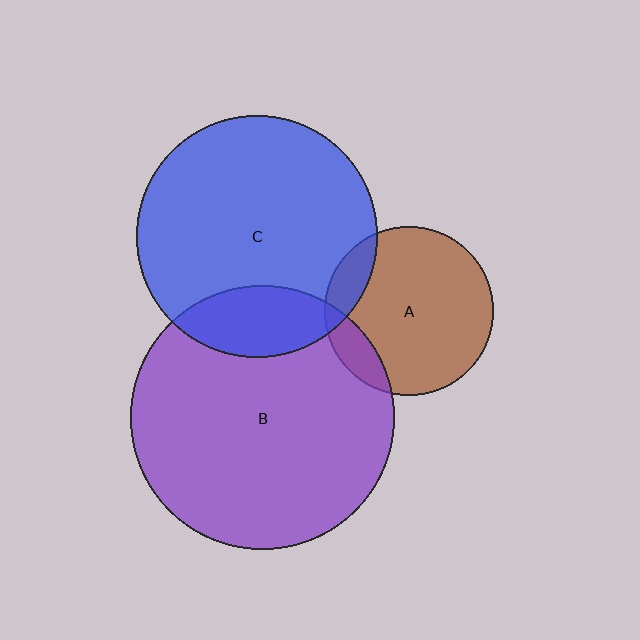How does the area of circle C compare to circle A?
Approximately 2.0 times.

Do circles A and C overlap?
Yes.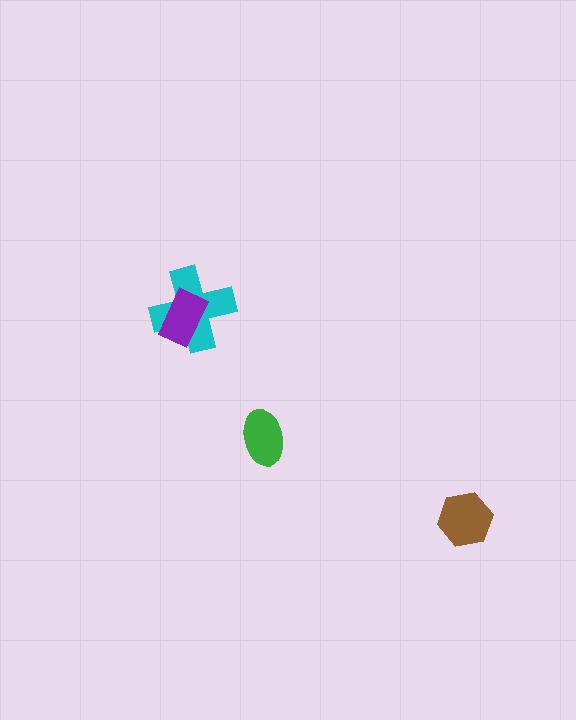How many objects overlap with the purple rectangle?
1 object overlaps with the purple rectangle.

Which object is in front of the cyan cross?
The purple rectangle is in front of the cyan cross.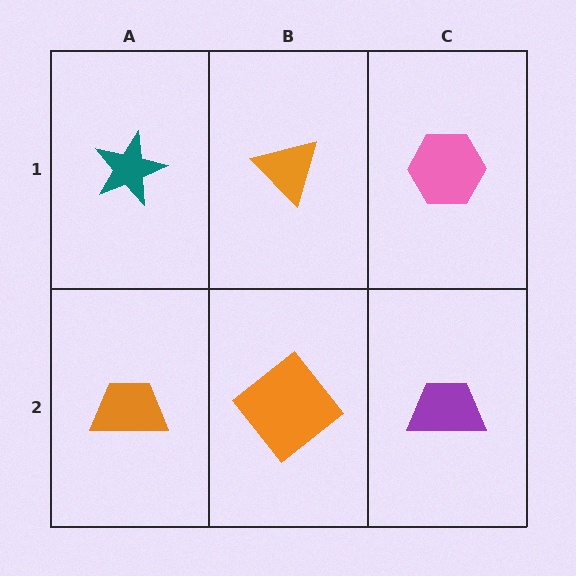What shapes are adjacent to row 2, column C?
A pink hexagon (row 1, column C), an orange diamond (row 2, column B).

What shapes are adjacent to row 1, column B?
An orange diamond (row 2, column B), a teal star (row 1, column A), a pink hexagon (row 1, column C).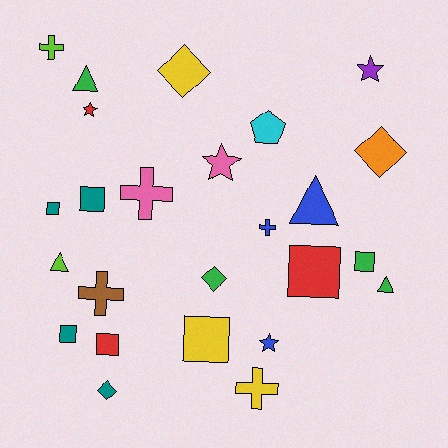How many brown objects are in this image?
There is 1 brown object.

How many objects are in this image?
There are 25 objects.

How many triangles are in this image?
There are 4 triangles.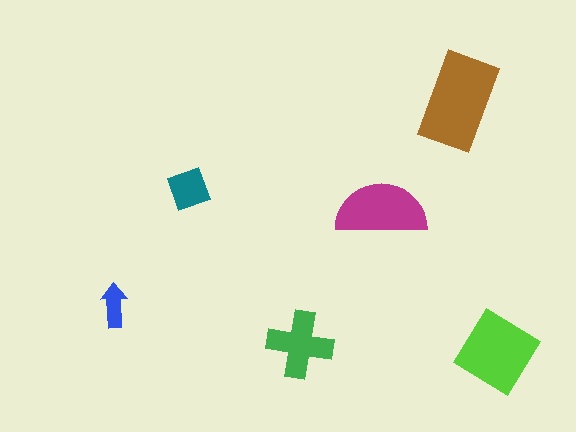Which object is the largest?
The brown rectangle.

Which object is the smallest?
The blue arrow.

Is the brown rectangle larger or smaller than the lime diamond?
Larger.